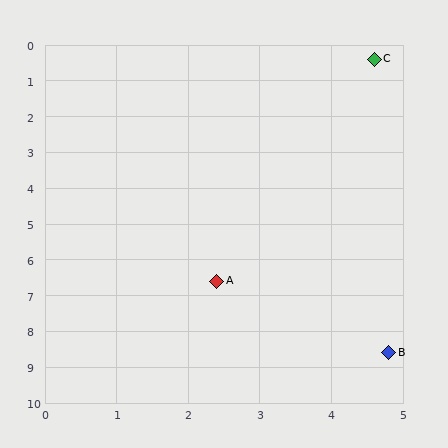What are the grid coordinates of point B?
Point B is at approximately (4.8, 8.6).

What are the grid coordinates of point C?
Point C is at approximately (4.6, 0.4).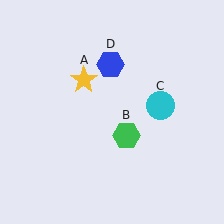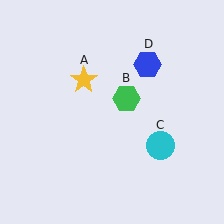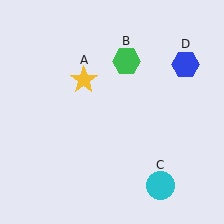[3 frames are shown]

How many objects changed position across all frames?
3 objects changed position: green hexagon (object B), cyan circle (object C), blue hexagon (object D).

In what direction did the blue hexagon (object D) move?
The blue hexagon (object D) moved right.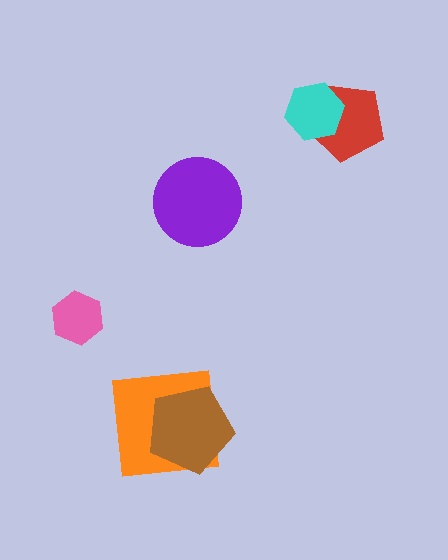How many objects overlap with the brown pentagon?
1 object overlaps with the brown pentagon.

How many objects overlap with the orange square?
1 object overlaps with the orange square.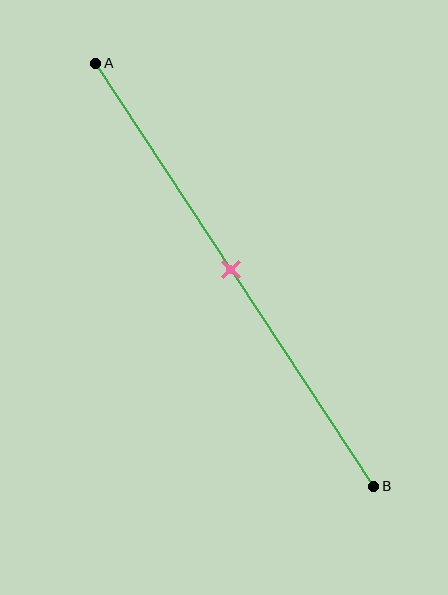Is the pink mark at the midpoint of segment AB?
Yes, the mark is approximately at the midpoint.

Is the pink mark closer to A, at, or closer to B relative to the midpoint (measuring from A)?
The pink mark is approximately at the midpoint of segment AB.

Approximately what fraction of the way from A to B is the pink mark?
The pink mark is approximately 50% of the way from A to B.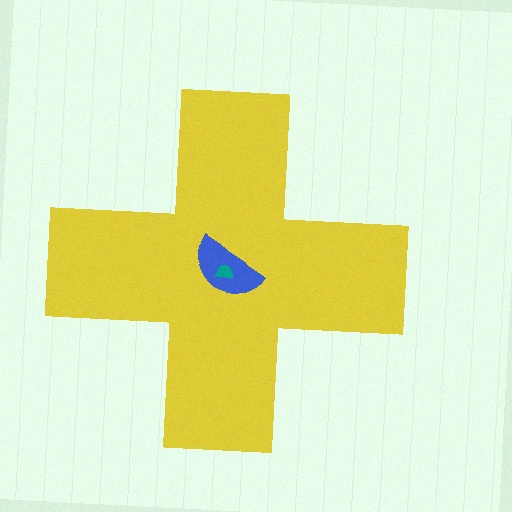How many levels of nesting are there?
3.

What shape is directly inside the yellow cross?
The blue semicircle.